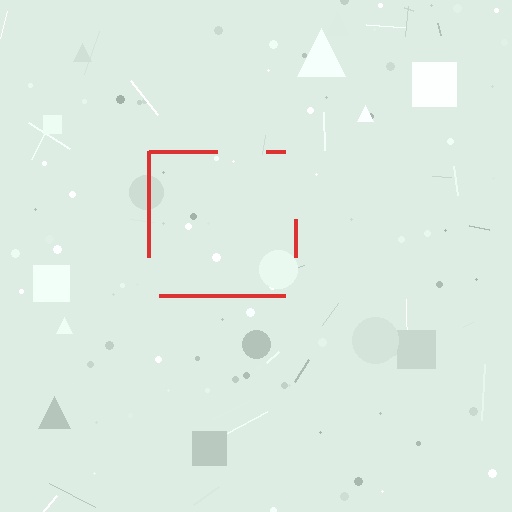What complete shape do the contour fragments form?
The contour fragments form a square.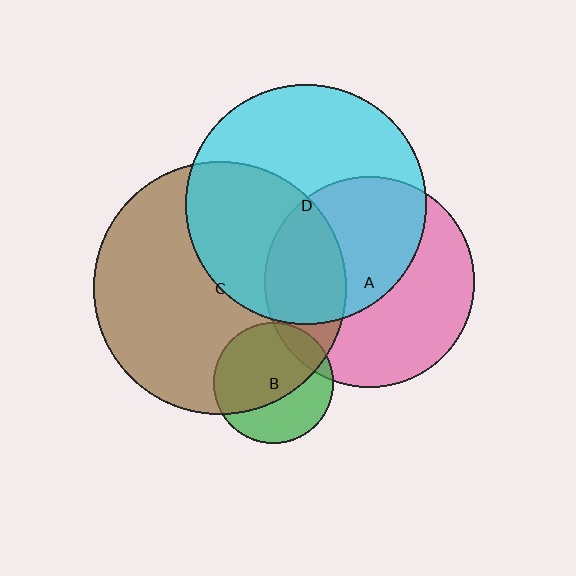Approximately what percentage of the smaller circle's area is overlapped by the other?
Approximately 30%.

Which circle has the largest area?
Circle C (brown).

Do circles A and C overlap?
Yes.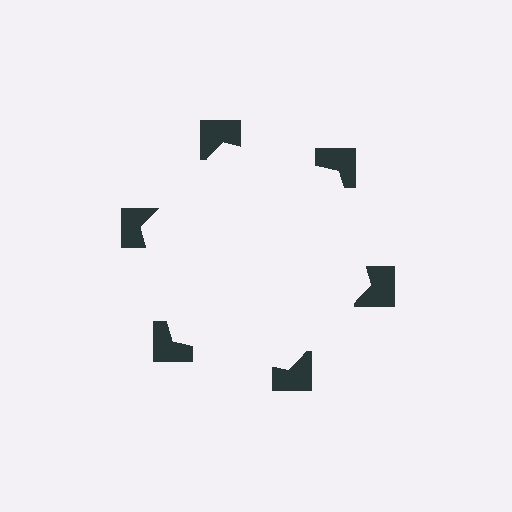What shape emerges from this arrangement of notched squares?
An illusory hexagon — its edges are inferred from the aligned wedge cuts in the notched squares, not physically drawn.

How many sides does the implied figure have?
6 sides.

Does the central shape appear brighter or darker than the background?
It typically appears slightly brighter than the background, even though no actual brightness change is drawn.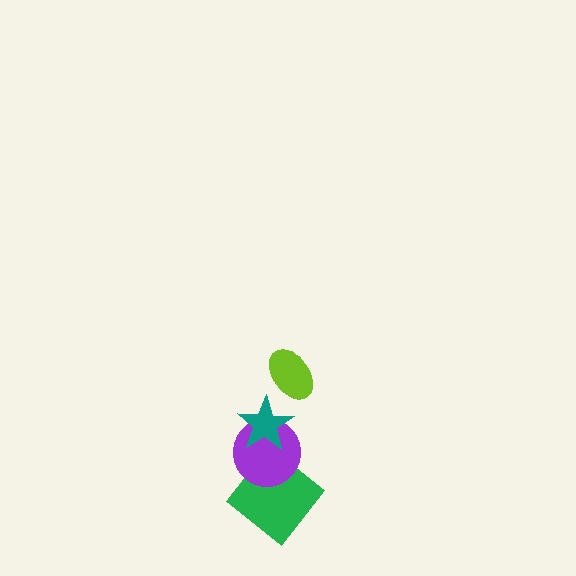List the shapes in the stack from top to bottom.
From top to bottom: the lime ellipse, the teal star, the purple circle, the green diamond.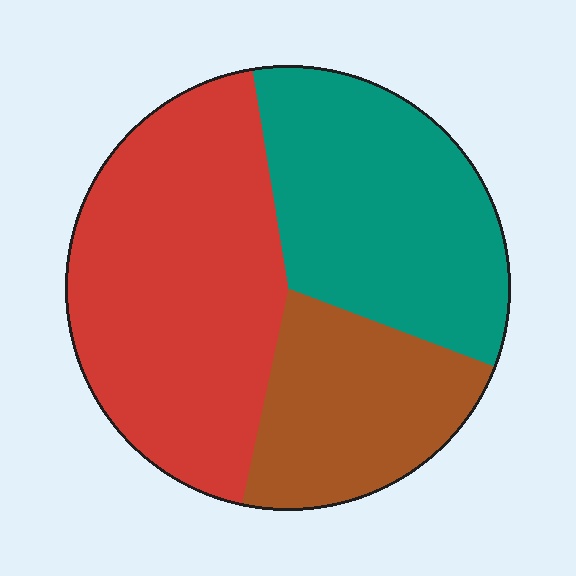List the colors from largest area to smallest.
From largest to smallest: red, teal, brown.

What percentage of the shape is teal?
Teal covers about 35% of the shape.